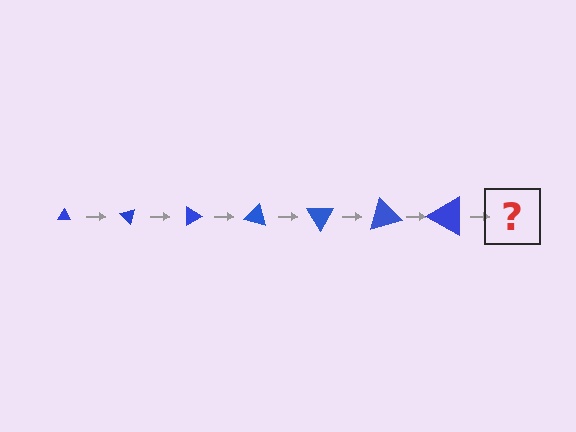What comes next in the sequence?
The next element should be a triangle, larger than the previous one and rotated 315 degrees from the start.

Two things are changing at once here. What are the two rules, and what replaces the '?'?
The two rules are that the triangle grows larger each step and it rotates 45 degrees each step. The '?' should be a triangle, larger than the previous one and rotated 315 degrees from the start.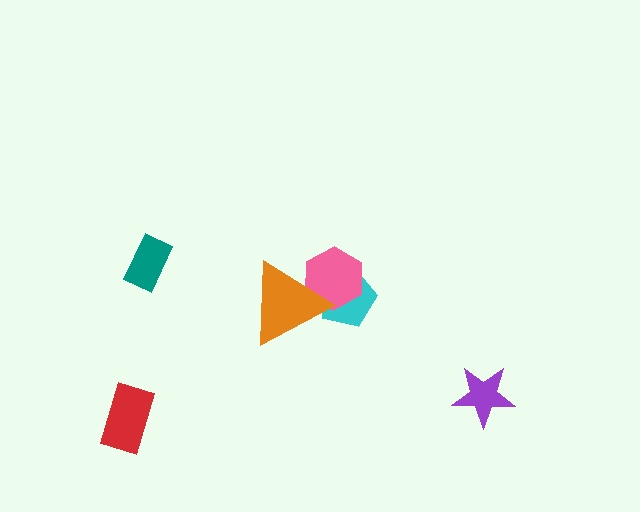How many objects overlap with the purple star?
0 objects overlap with the purple star.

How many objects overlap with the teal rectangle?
0 objects overlap with the teal rectangle.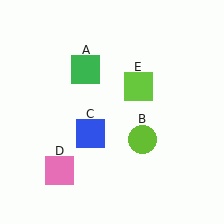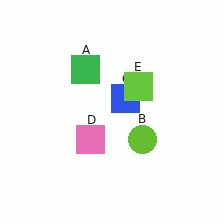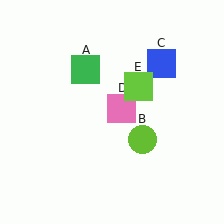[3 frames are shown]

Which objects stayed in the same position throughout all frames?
Green square (object A) and lime circle (object B) and lime square (object E) remained stationary.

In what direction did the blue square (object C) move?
The blue square (object C) moved up and to the right.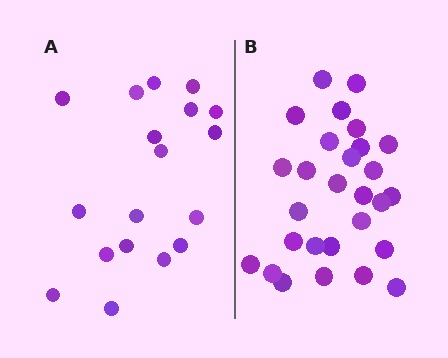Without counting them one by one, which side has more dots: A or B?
Region B (the right region) has more dots.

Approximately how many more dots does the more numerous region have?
Region B has roughly 10 or so more dots than region A.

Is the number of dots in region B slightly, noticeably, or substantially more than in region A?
Region B has substantially more. The ratio is roughly 1.6 to 1.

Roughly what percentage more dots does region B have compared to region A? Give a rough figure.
About 55% more.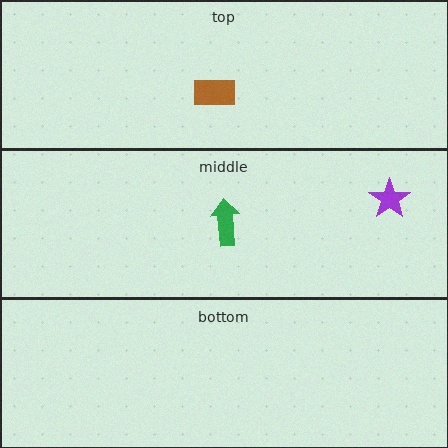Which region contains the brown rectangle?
The top region.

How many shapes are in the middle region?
2.